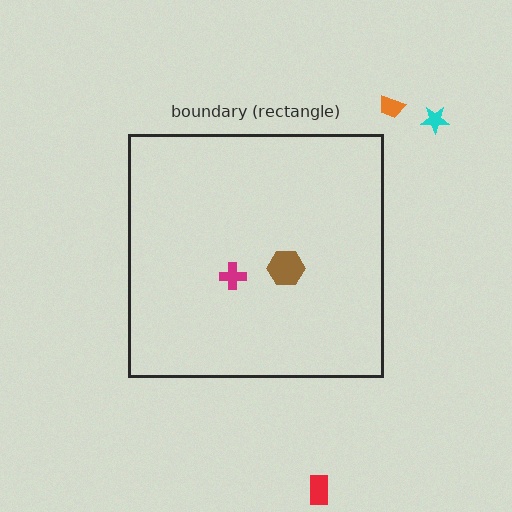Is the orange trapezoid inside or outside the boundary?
Outside.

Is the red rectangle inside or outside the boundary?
Outside.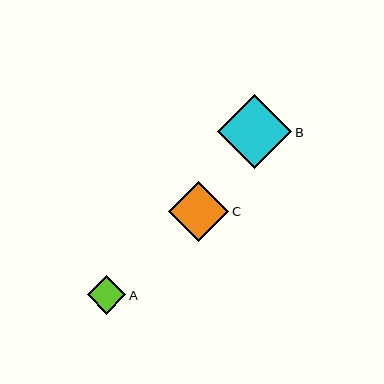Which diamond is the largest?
Diamond B is the largest with a size of approximately 74 pixels.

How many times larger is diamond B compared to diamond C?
Diamond B is approximately 1.2 times the size of diamond C.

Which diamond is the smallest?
Diamond A is the smallest with a size of approximately 38 pixels.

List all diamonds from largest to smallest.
From largest to smallest: B, C, A.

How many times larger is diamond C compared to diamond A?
Diamond C is approximately 1.6 times the size of diamond A.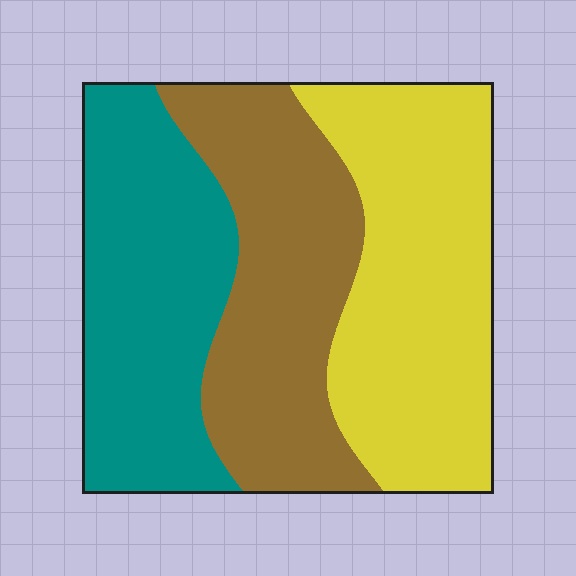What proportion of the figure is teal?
Teal takes up about one third (1/3) of the figure.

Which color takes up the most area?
Yellow, at roughly 35%.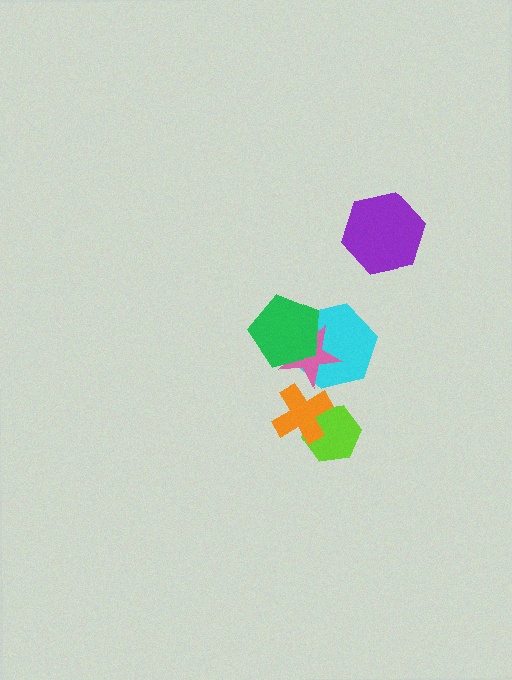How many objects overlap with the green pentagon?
2 objects overlap with the green pentagon.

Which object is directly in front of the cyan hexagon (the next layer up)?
The pink star is directly in front of the cyan hexagon.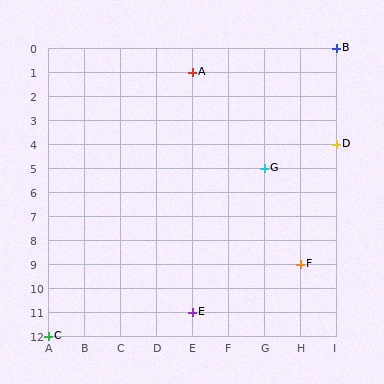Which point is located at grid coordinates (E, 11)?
Point E is at (E, 11).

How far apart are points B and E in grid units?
Points B and E are 4 columns and 11 rows apart (about 11.7 grid units diagonally).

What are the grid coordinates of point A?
Point A is at grid coordinates (E, 1).